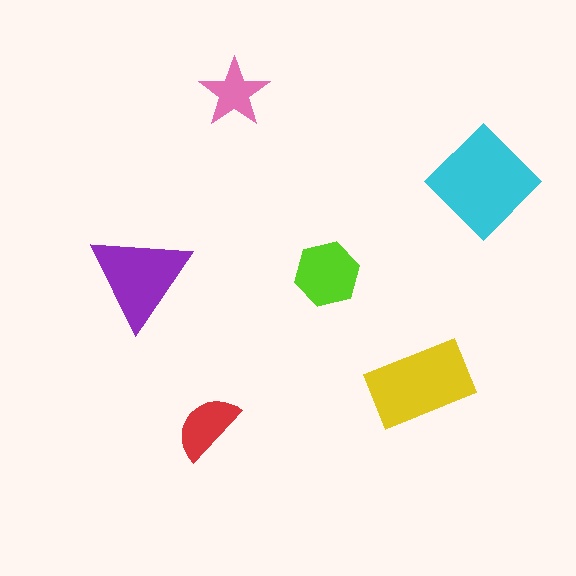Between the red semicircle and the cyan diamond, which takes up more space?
The cyan diamond.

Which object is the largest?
The cyan diamond.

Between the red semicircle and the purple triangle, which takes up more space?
The purple triangle.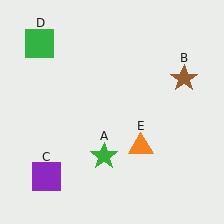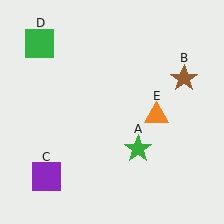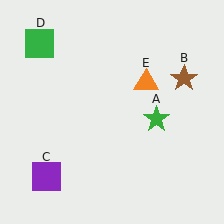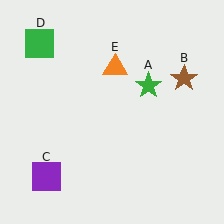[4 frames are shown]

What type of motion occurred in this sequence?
The green star (object A), orange triangle (object E) rotated counterclockwise around the center of the scene.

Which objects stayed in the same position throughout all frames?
Brown star (object B) and purple square (object C) and green square (object D) remained stationary.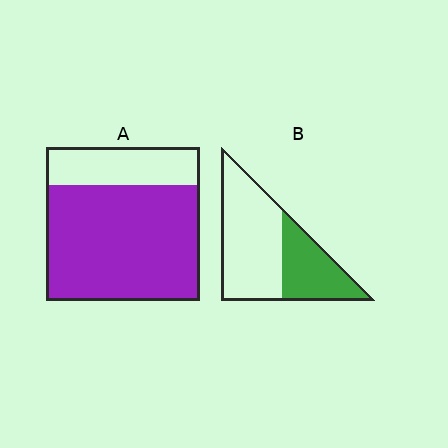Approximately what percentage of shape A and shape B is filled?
A is approximately 75% and B is approximately 35%.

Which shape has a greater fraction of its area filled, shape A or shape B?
Shape A.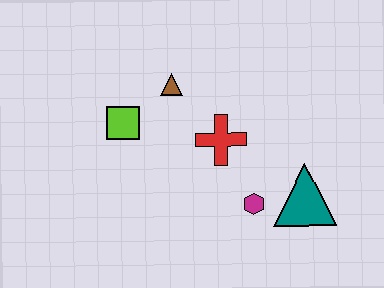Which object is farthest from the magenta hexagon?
The lime square is farthest from the magenta hexagon.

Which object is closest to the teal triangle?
The magenta hexagon is closest to the teal triangle.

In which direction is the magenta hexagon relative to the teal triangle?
The magenta hexagon is to the left of the teal triangle.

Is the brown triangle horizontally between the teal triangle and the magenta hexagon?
No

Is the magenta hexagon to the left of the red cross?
No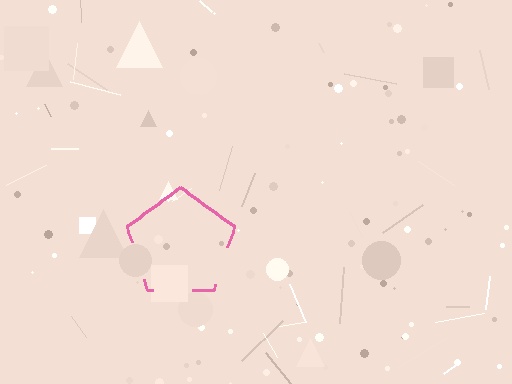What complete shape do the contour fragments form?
The contour fragments form a pentagon.